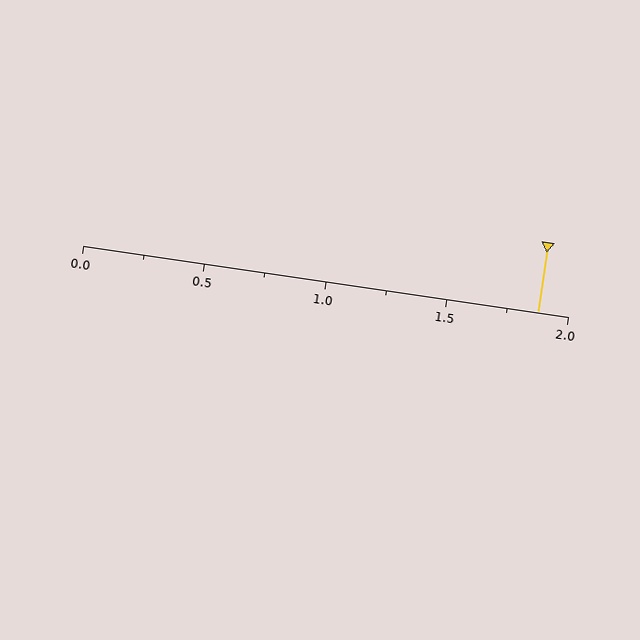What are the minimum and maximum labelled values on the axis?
The axis runs from 0.0 to 2.0.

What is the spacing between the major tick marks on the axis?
The major ticks are spaced 0.5 apart.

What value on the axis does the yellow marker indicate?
The marker indicates approximately 1.88.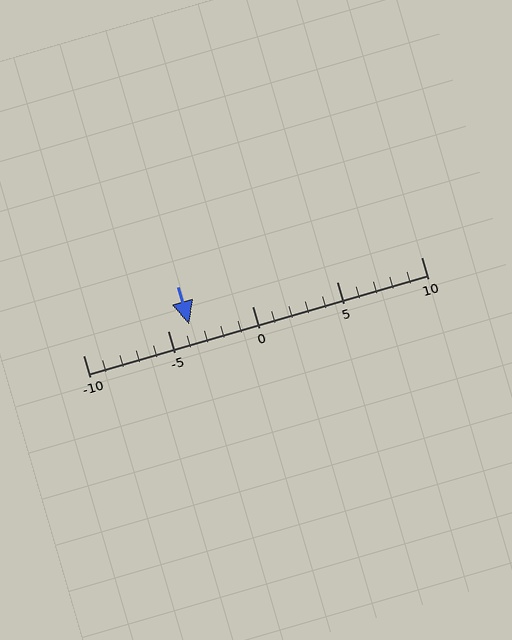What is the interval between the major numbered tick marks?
The major tick marks are spaced 5 units apart.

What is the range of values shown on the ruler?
The ruler shows values from -10 to 10.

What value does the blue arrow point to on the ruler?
The blue arrow points to approximately -4.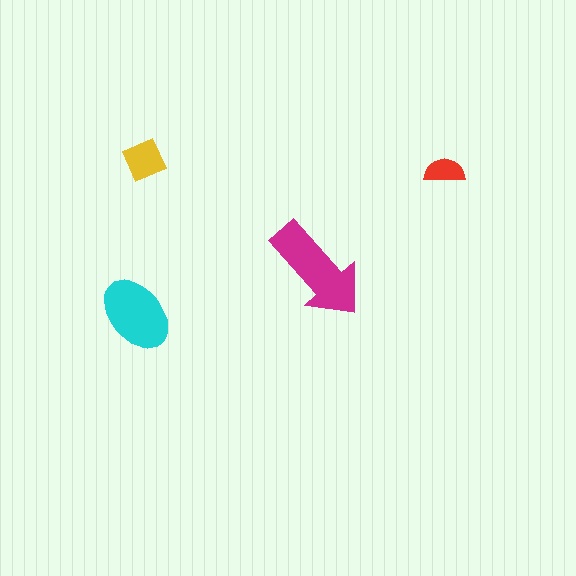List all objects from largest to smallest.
The magenta arrow, the cyan ellipse, the yellow square, the red semicircle.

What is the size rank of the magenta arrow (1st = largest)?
1st.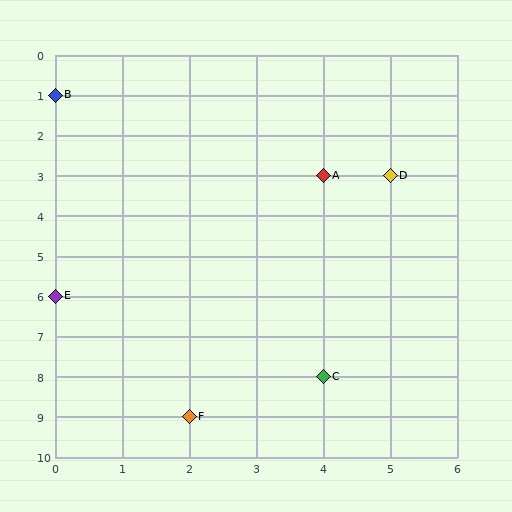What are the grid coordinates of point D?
Point D is at grid coordinates (5, 3).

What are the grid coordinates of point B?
Point B is at grid coordinates (0, 1).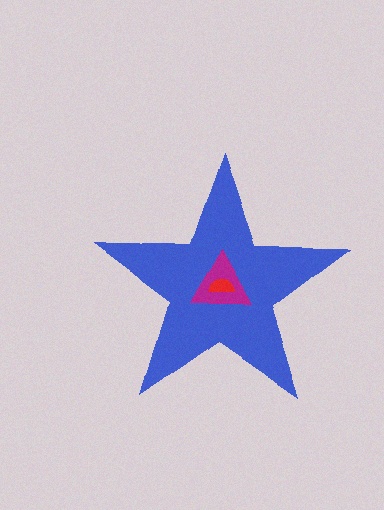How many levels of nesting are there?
3.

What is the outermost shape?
The blue star.